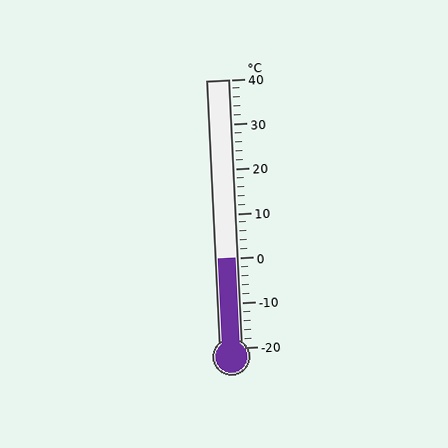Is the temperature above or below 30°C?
The temperature is below 30°C.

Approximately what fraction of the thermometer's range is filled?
The thermometer is filled to approximately 35% of its range.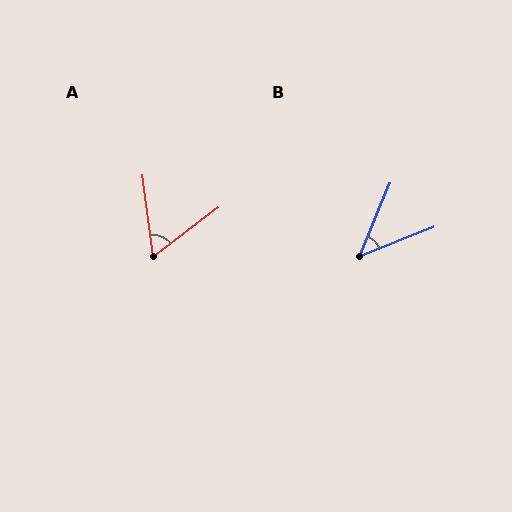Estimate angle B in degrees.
Approximately 46 degrees.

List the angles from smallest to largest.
B (46°), A (60°).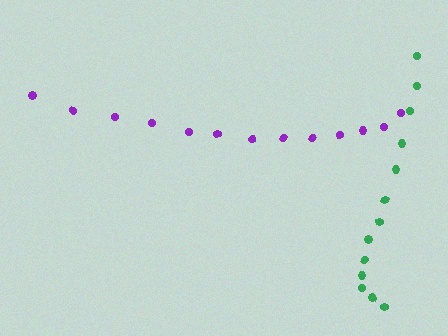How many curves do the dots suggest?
There are 2 distinct paths.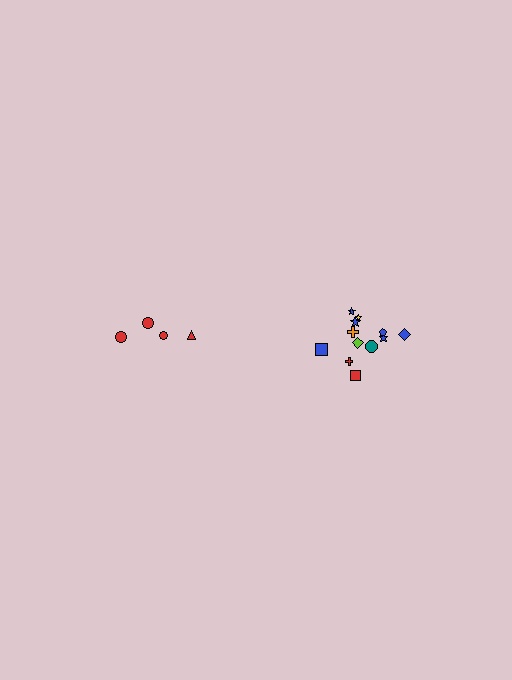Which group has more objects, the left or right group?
The right group.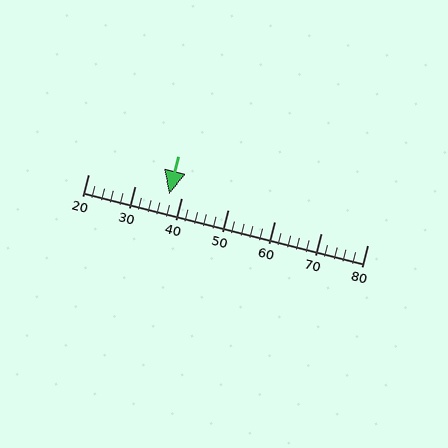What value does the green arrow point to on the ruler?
The green arrow points to approximately 37.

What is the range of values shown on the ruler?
The ruler shows values from 20 to 80.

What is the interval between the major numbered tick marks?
The major tick marks are spaced 10 units apart.